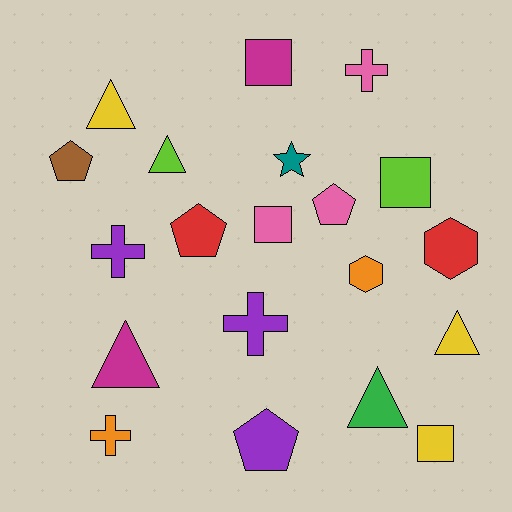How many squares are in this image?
There are 4 squares.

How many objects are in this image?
There are 20 objects.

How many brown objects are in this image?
There is 1 brown object.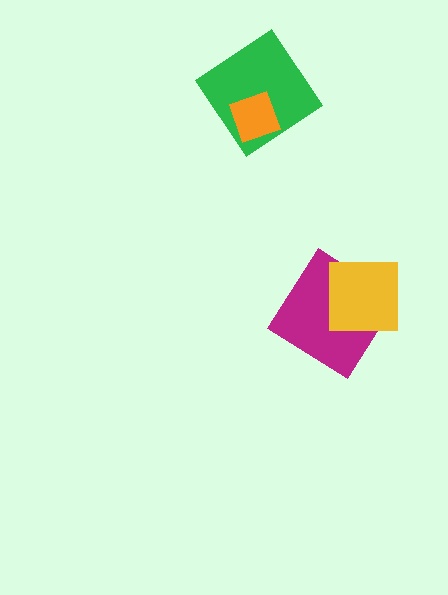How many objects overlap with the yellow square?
1 object overlaps with the yellow square.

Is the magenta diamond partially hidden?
Yes, it is partially covered by another shape.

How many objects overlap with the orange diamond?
1 object overlaps with the orange diamond.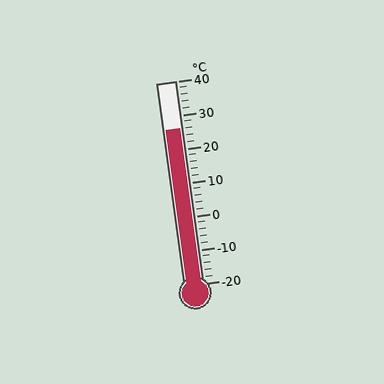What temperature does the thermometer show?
The thermometer shows approximately 26°C.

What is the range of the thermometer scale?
The thermometer scale ranges from -20°C to 40°C.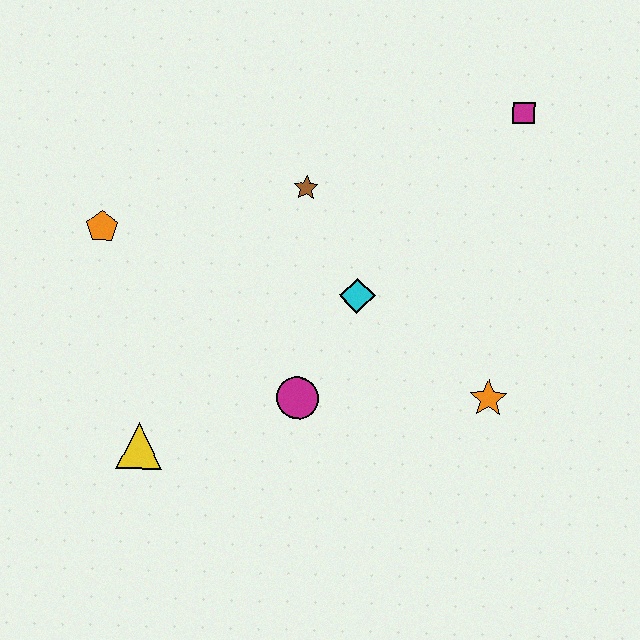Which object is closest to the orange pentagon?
The brown star is closest to the orange pentagon.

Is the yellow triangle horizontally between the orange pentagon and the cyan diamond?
Yes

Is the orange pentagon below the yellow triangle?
No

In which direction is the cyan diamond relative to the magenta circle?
The cyan diamond is above the magenta circle.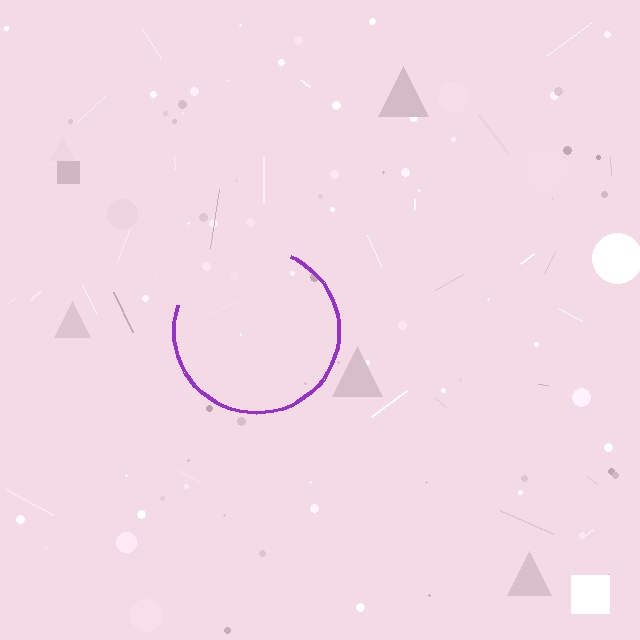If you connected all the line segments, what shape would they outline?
They would outline a circle.